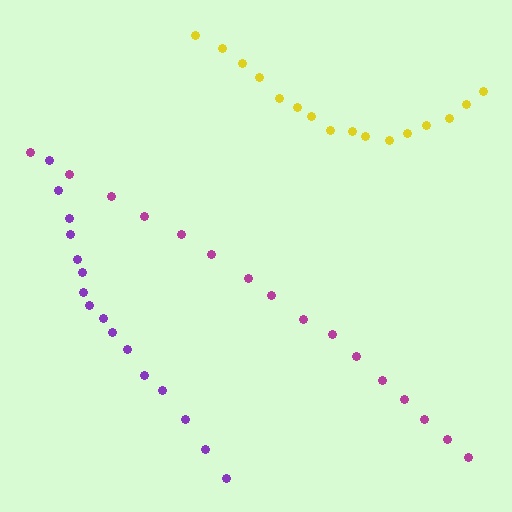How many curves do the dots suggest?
There are 3 distinct paths.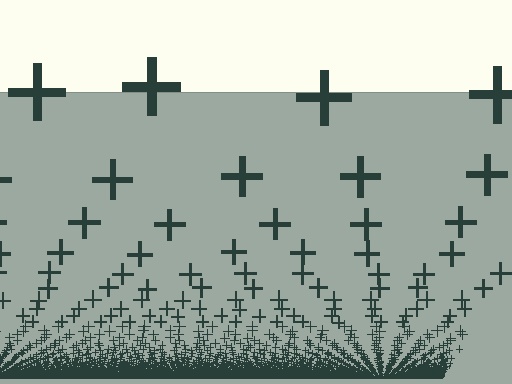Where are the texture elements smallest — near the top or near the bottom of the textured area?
Near the bottom.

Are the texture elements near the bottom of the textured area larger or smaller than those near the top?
Smaller. The gradient is inverted — elements near the bottom are smaller and denser.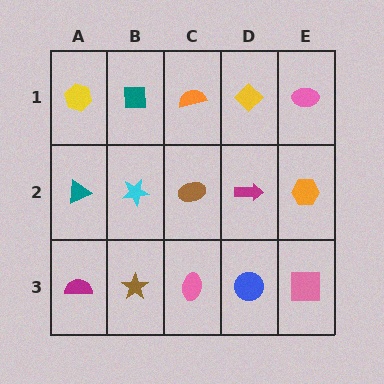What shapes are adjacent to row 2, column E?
A pink ellipse (row 1, column E), a pink square (row 3, column E), a magenta arrow (row 2, column D).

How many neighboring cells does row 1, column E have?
2.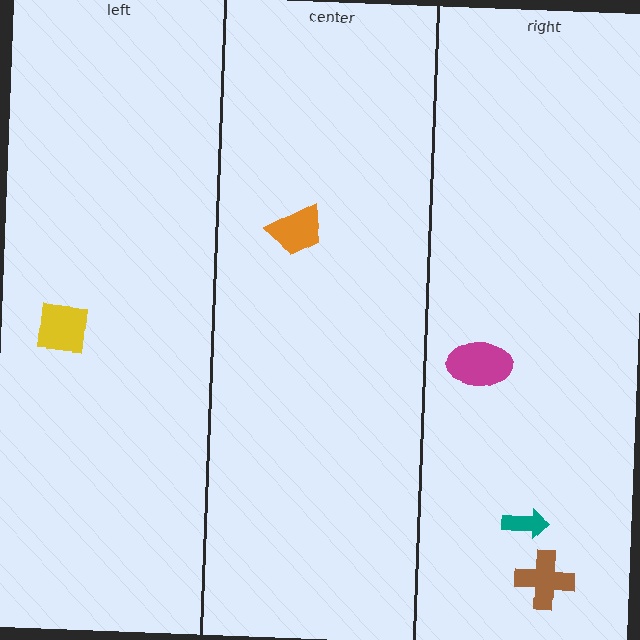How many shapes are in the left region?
1.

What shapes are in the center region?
The orange trapezoid.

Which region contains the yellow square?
The left region.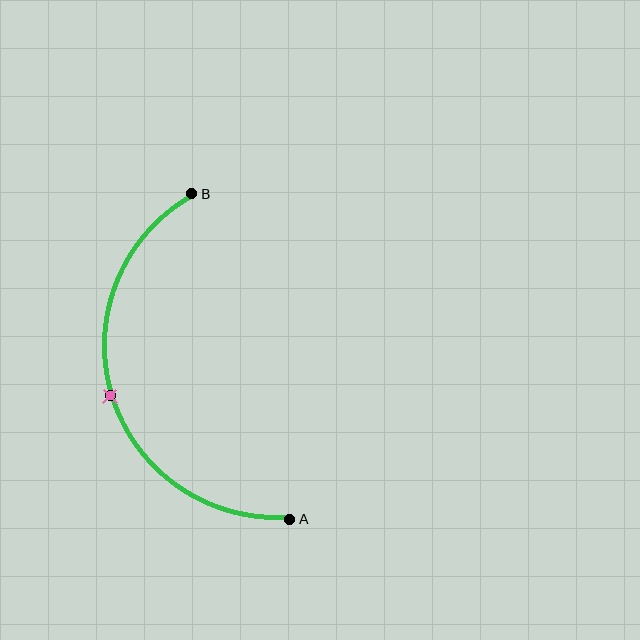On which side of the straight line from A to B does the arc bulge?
The arc bulges to the left of the straight line connecting A and B.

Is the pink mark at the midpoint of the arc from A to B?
Yes. The pink mark lies on the arc at equal arc-length from both A and B — it is the arc midpoint.